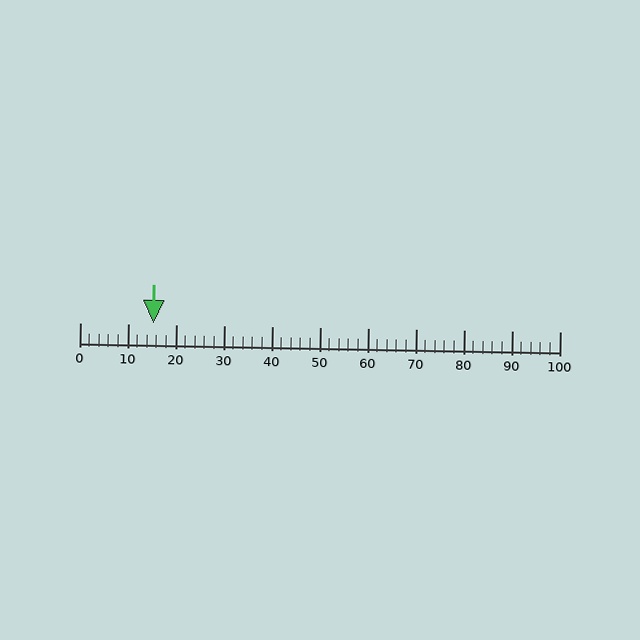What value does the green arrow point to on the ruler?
The green arrow points to approximately 15.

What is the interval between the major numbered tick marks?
The major tick marks are spaced 10 units apart.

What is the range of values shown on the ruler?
The ruler shows values from 0 to 100.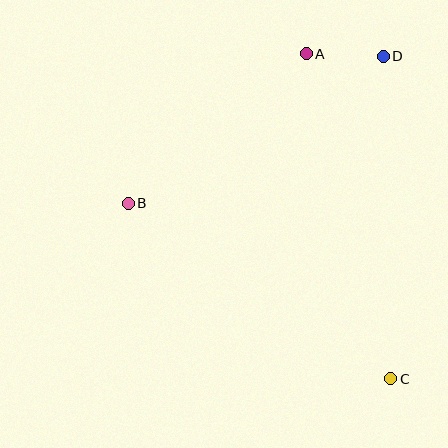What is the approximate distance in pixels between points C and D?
The distance between C and D is approximately 323 pixels.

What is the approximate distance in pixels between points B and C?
The distance between B and C is approximately 316 pixels.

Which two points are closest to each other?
Points A and D are closest to each other.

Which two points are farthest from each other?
Points A and C are farthest from each other.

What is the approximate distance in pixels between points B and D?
The distance between B and D is approximately 294 pixels.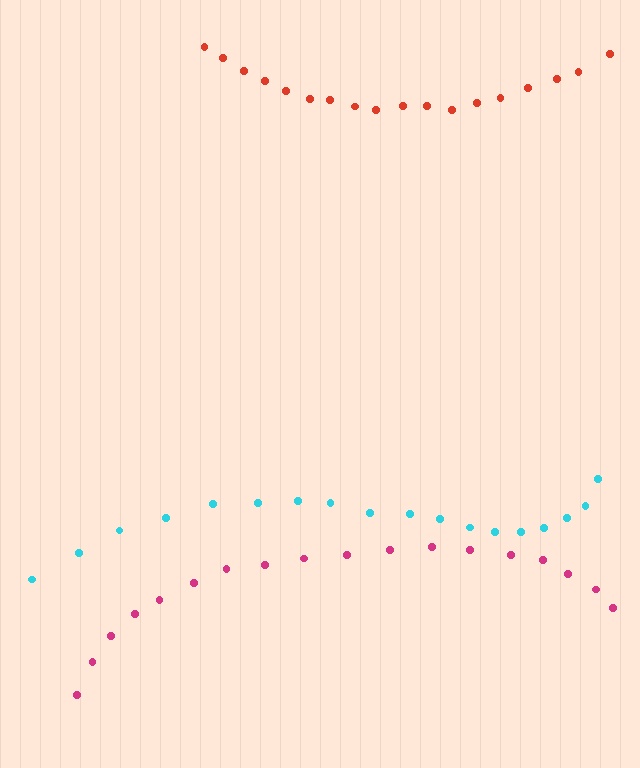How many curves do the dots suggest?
There are 3 distinct paths.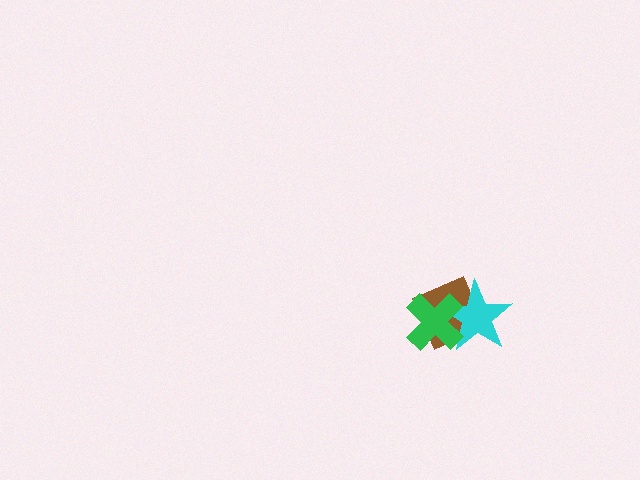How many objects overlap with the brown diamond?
2 objects overlap with the brown diamond.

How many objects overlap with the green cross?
2 objects overlap with the green cross.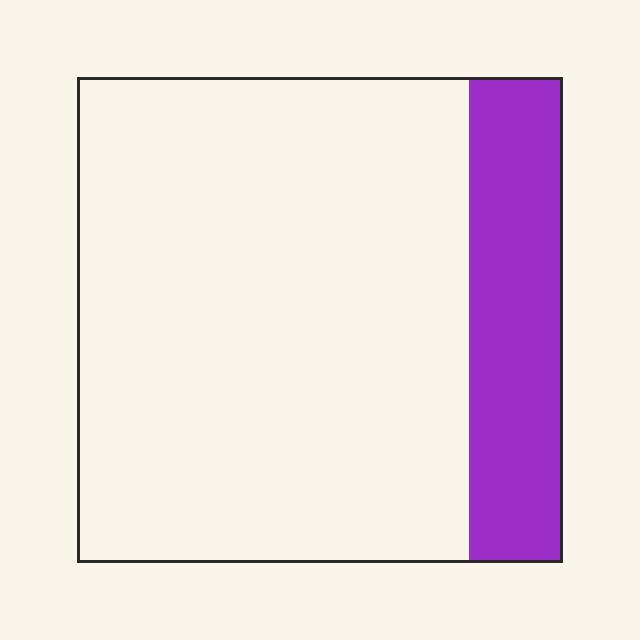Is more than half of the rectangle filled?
No.